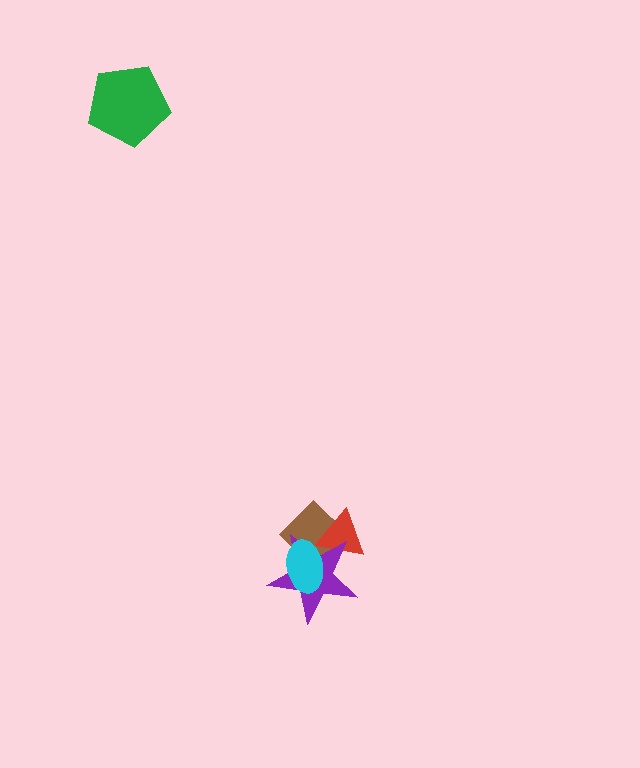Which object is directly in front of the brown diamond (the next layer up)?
The red triangle is directly in front of the brown diamond.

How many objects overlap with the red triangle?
3 objects overlap with the red triangle.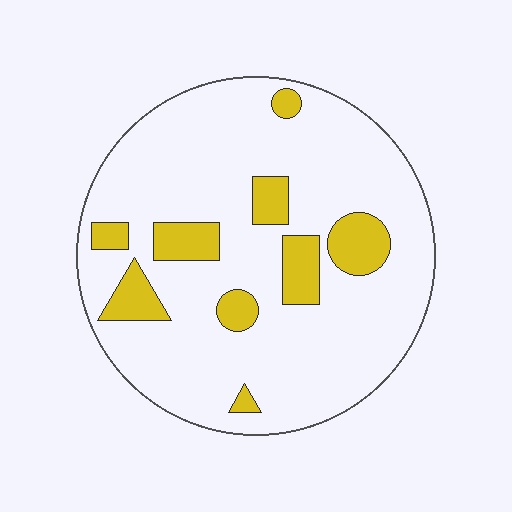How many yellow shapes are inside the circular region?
9.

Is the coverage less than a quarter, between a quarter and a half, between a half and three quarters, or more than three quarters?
Less than a quarter.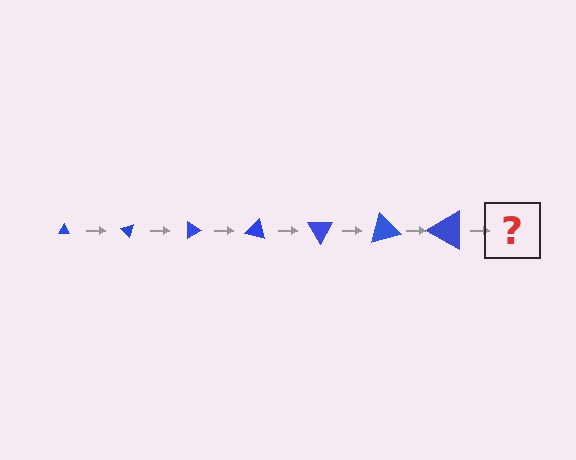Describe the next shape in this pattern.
It should be a triangle, larger than the previous one and rotated 315 degrees from the start.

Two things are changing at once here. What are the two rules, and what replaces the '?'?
The two rules are that the triangle grows larger each step and it rotates 45 degrees each step. The '?' should be a triangle, larger than the previous one and rotated 315 degrees from the start.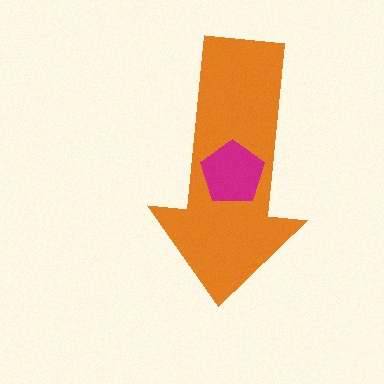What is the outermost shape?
The orange arrow.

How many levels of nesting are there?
2.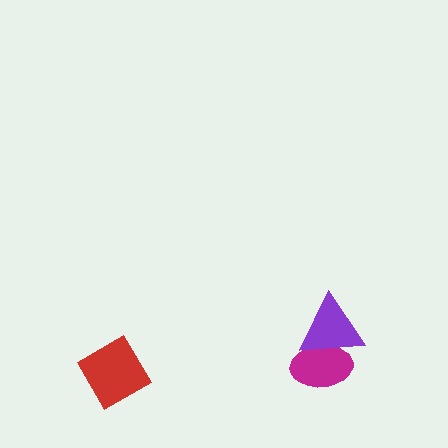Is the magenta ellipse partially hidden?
Yes, it is partially covered by another shape.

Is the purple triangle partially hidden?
No, no other shape covers it.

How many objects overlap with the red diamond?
0 objects overlap with the red diamond.